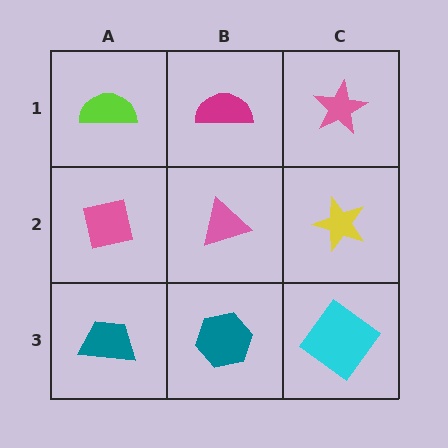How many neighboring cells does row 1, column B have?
3.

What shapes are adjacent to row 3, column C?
A yellow star (row 2, column C), a teal hexagon (row 3, column B).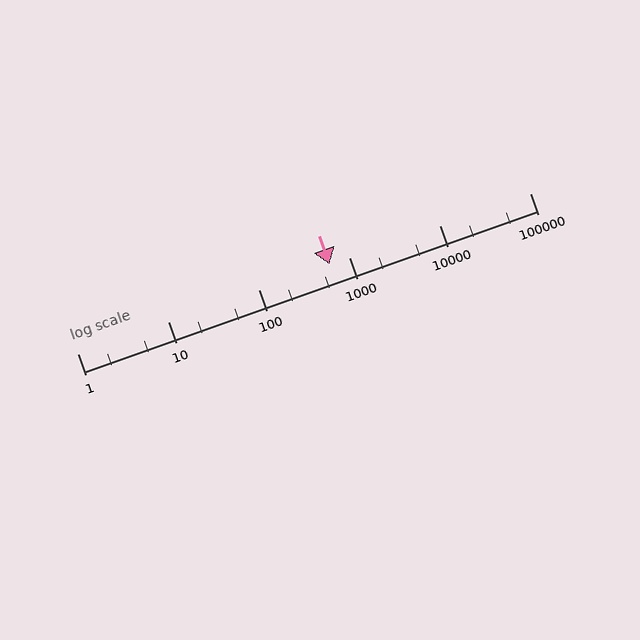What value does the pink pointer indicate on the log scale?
The pointer indicates approximately 610.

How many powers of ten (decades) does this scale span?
The scale spans 5 decades, from 1 to 100000.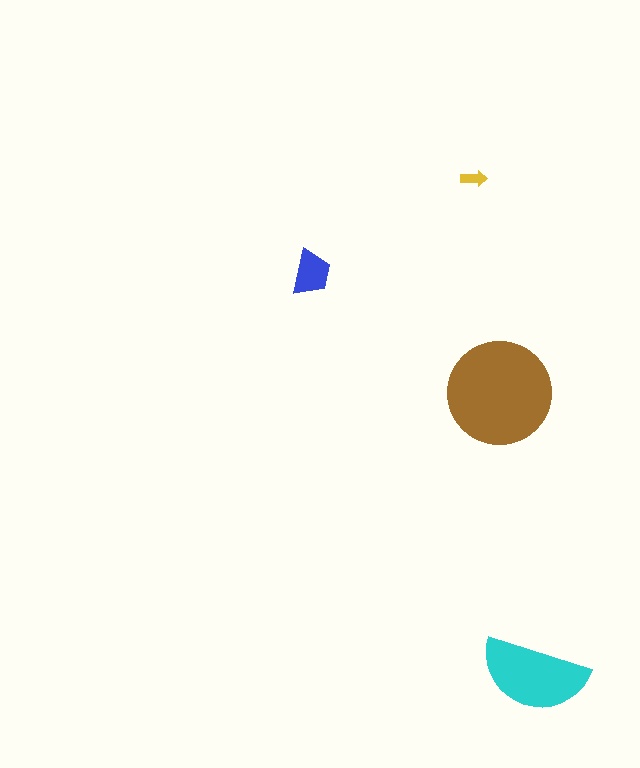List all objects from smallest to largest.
The yellow arrow, the blue trapezoid, the cyan semicircle, the brown circle.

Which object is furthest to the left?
The blue trapezoid is leftmost.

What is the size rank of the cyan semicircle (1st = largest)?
2nd.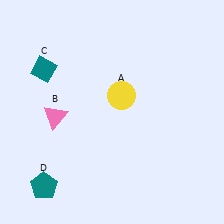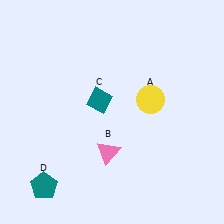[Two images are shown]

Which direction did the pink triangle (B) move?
The pink triangle (B) moved right.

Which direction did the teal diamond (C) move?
The teal diamond (C) moved right.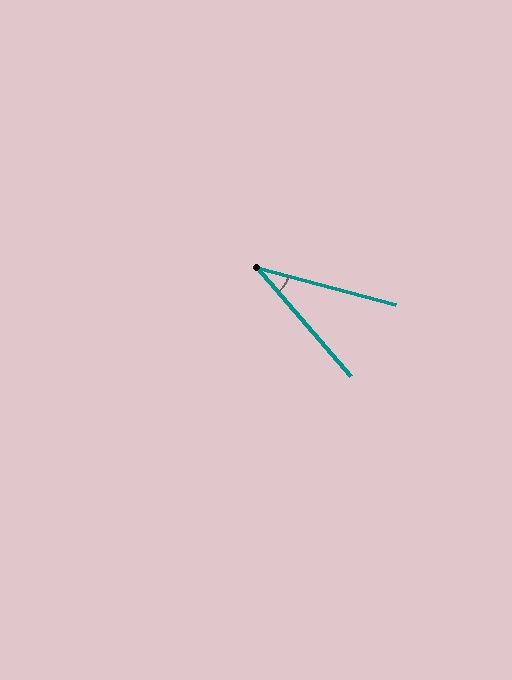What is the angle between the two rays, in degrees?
Approximately 34 degrees.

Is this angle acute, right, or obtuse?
It is acute.